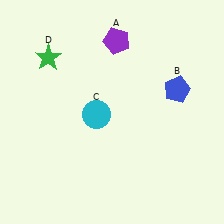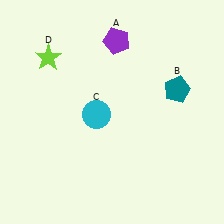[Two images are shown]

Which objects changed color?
B changed from blue to teal. D changed from green to lime.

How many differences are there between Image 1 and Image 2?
There are 2 differences between the two images.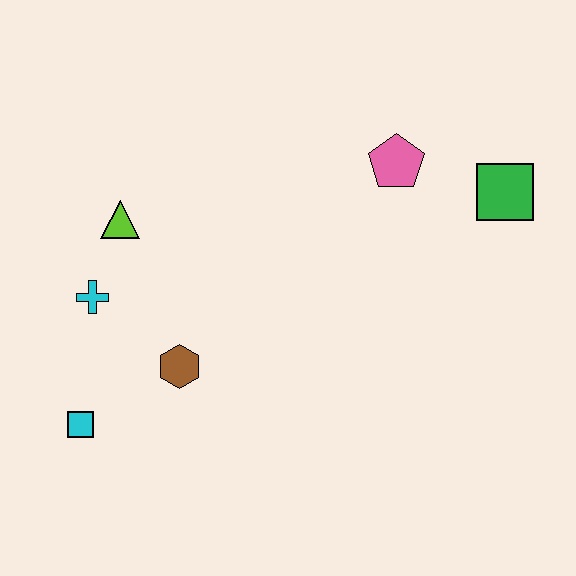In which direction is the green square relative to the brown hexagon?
The green square is to the right of the brown hexagon.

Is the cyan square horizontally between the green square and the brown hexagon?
No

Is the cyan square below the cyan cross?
Yes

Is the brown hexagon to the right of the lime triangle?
Yes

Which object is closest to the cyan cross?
The lime triangle is closest to the cyan cross.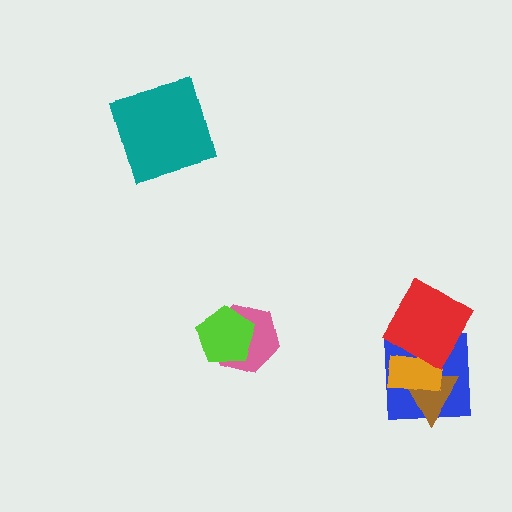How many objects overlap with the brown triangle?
3 objects overlap with the brown triangle.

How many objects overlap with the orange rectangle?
3 objects overlap with the orange rectangle.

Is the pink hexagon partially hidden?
Yes, it is partially covered by another shape.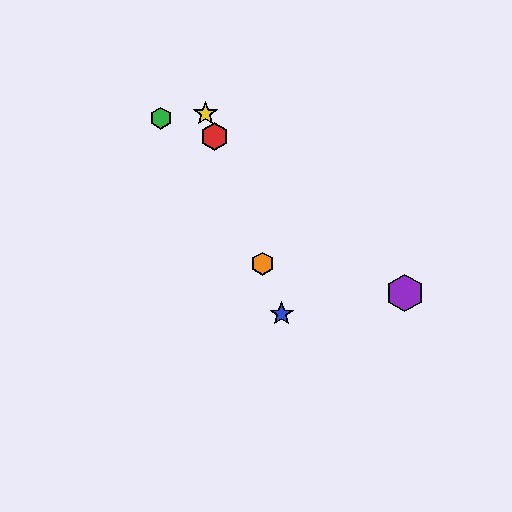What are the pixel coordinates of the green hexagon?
The green hexagon is at (161, 118).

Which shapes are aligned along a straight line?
The red hexagon, the blue star, the yellow star, the orange hexagon are aligned along a straight line.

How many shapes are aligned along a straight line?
4 shapes (the red hexagon, the blue star, the yellow star, the orange hexagon) are aligned along a straight line.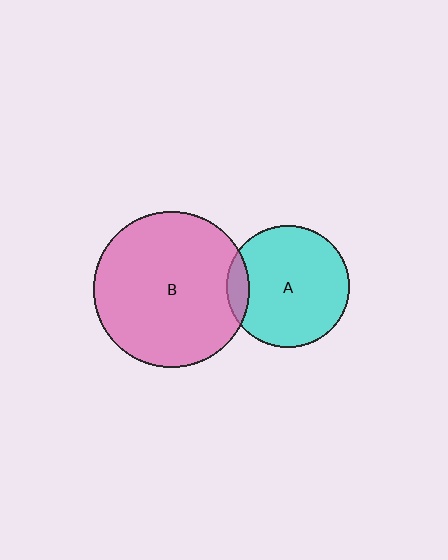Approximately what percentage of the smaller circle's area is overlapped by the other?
Approximately 10%.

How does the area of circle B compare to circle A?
Approximately 1.6 times.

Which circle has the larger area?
Circle B (pink).